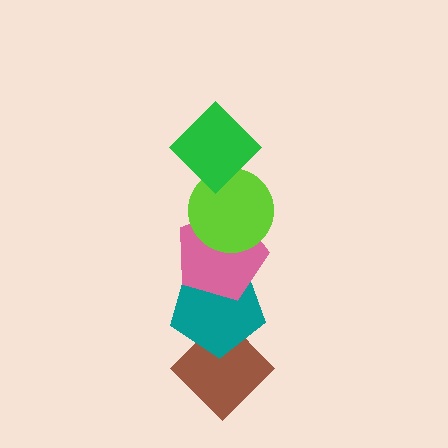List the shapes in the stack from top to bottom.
From top to bottom: the green diamond, the lime circle, the pink pentagon, the teal pentagon, the brown diamond.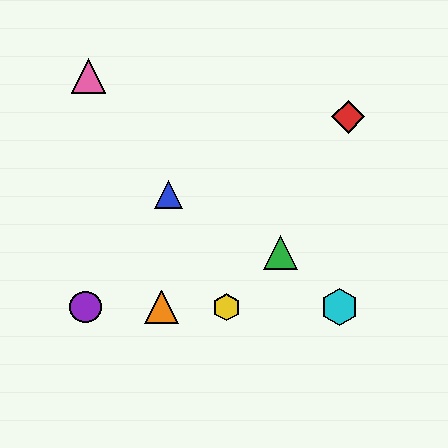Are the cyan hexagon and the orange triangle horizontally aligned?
Yes, both are at y≈307.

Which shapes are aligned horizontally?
The yellow hexagon, the purple circle, the orange triangle, the cyan hexagon are aligned horizontally.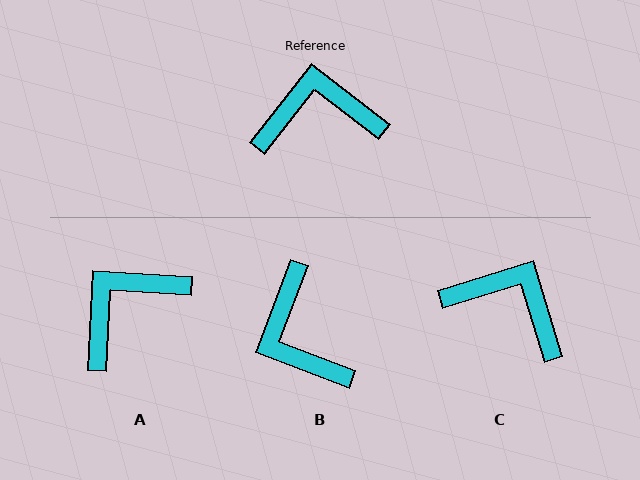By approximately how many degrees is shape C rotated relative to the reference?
Approximately 35 degrees clockwise.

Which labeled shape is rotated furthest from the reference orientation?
B, about 107 degrees away.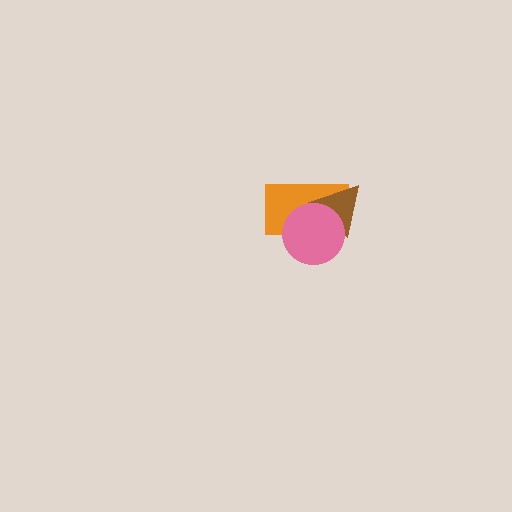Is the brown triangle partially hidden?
Yes, it is partially covered by another shape.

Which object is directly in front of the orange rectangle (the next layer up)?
The brown triangle is directly in front of the orange rectangle.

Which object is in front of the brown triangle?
The pink circle is in front of the brown triangle.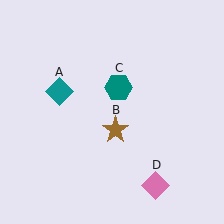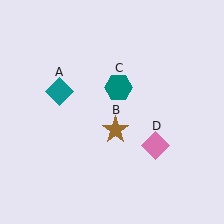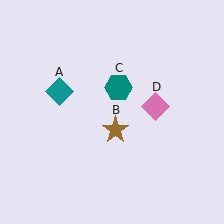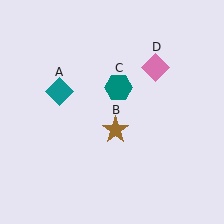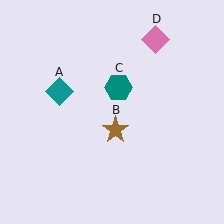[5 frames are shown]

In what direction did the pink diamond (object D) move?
The pink diamond (object D) moved up.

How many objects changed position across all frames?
1 object changed position: pink diamond (object D).